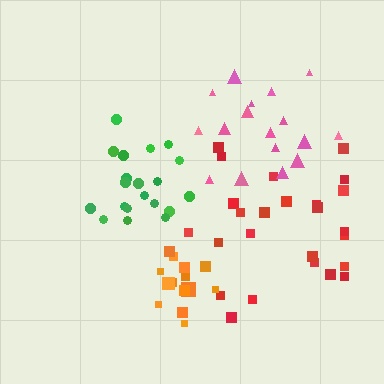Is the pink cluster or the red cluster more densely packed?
Pink.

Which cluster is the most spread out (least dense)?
Red.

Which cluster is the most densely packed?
Green.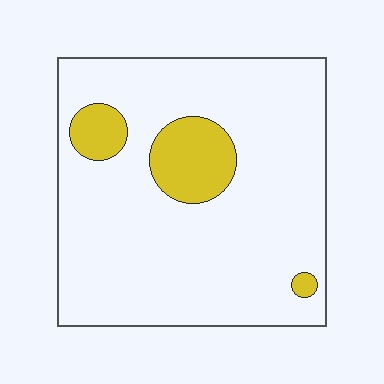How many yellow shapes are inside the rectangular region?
3.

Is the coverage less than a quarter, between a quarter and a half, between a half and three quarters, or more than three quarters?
Less than a quarter.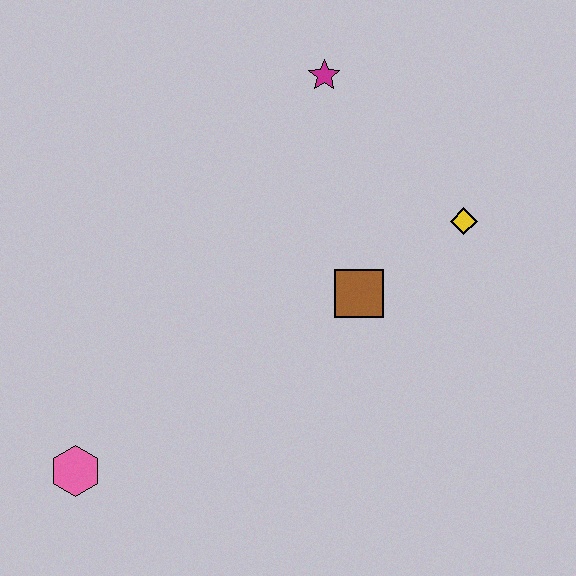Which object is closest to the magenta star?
The yellow diamond is closest to the magenta star.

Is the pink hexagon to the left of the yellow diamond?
Yes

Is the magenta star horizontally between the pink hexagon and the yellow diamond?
Yes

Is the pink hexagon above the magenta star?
No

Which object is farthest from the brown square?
The pink hexagon is farthest from the brown square.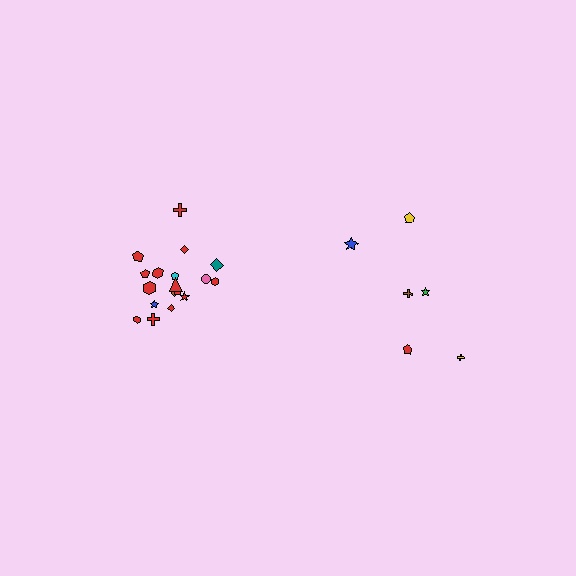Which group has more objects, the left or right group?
The left group.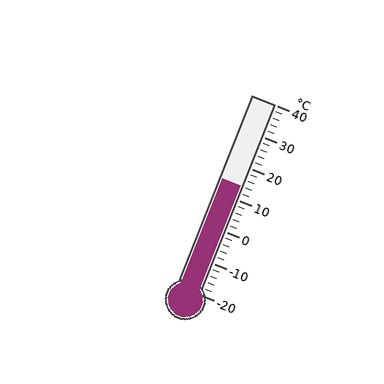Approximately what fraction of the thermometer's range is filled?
The thermometer is filled to approximately 55% of its range.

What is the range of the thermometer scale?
The thermometer scale ranges from -20°C to 40°C.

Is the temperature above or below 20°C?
The temperature is below 20°C.